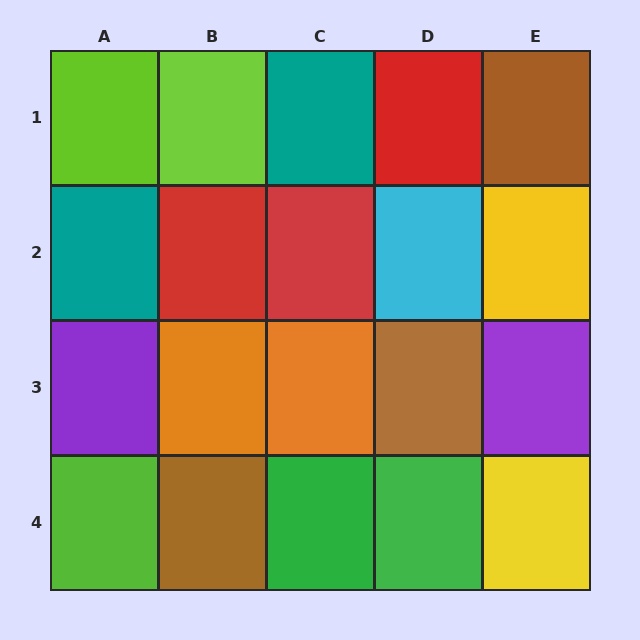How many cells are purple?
2 cells are purple.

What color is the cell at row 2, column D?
Cyan.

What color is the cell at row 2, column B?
Red.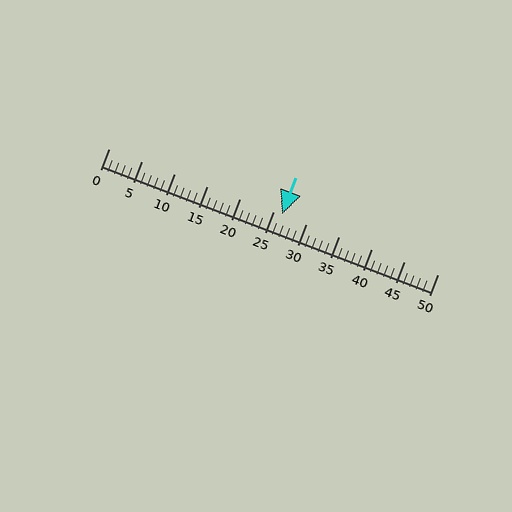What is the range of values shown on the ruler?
The ruler shows values from 0 to 50.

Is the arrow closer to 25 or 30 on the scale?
The arrow is closer to 25.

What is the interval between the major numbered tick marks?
The major tick marks are spaced 5 units apart.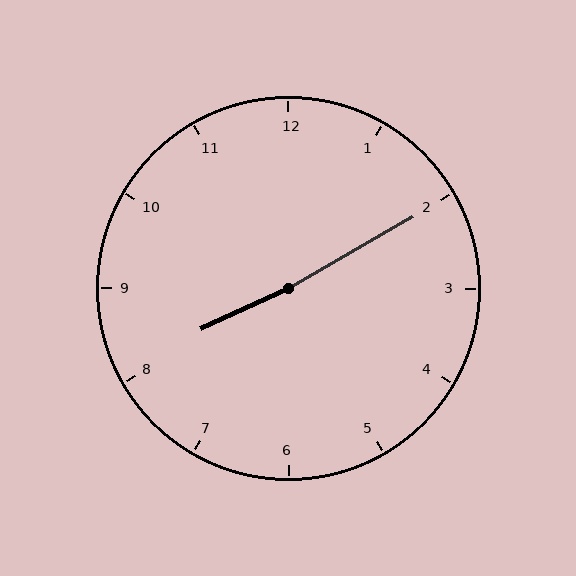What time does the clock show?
8:10.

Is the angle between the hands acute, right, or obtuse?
It is obtuse.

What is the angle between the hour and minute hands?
Approximately 175 degrees.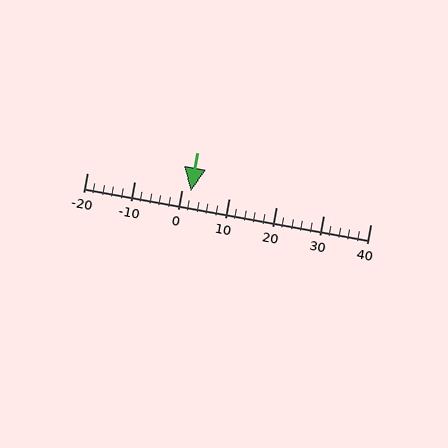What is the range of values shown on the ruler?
The ruler shows values from -20 to 40.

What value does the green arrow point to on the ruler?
The green arrow points to approximately 2.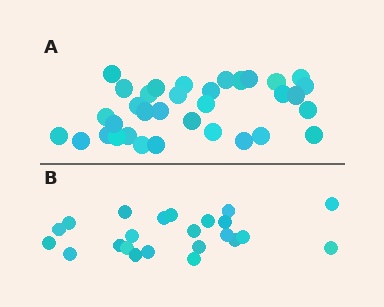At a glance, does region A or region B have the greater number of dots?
Region A (the top region) has more dots.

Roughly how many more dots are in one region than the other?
Region A has roughly 12 or so more dots than region B.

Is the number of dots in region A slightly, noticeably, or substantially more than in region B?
Region A has substantially more. The ratio is roughly 1.5 to 1.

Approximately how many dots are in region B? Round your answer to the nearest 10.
About 20 dots. (The exact count is 23, which rounds to 20.)